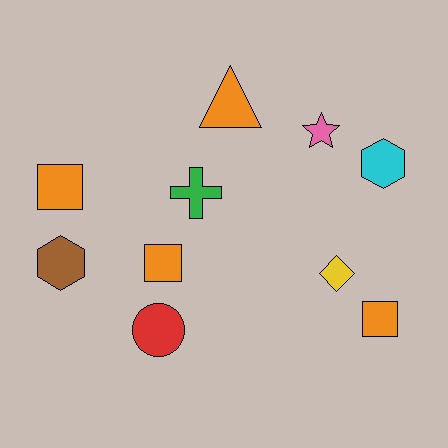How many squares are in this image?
There are 3 squares.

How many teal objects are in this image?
There are no teal objects.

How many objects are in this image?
There are 10 objects.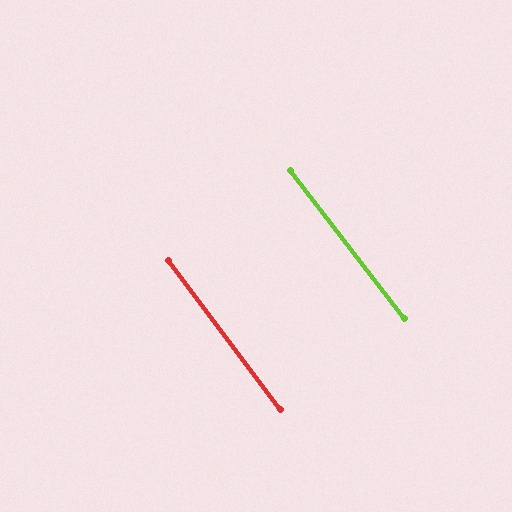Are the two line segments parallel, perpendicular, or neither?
Parallel — their directions differ by only 0.4°.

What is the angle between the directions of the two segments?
Approximately 0 degrees.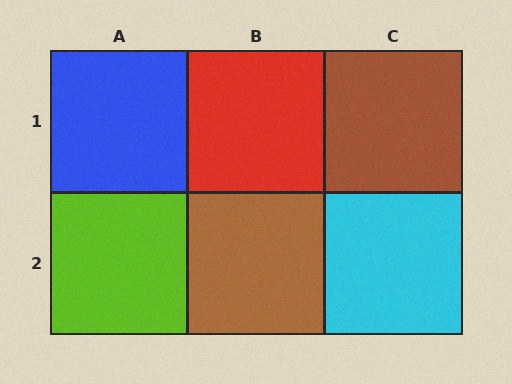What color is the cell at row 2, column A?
Lime.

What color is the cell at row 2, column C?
Cyan.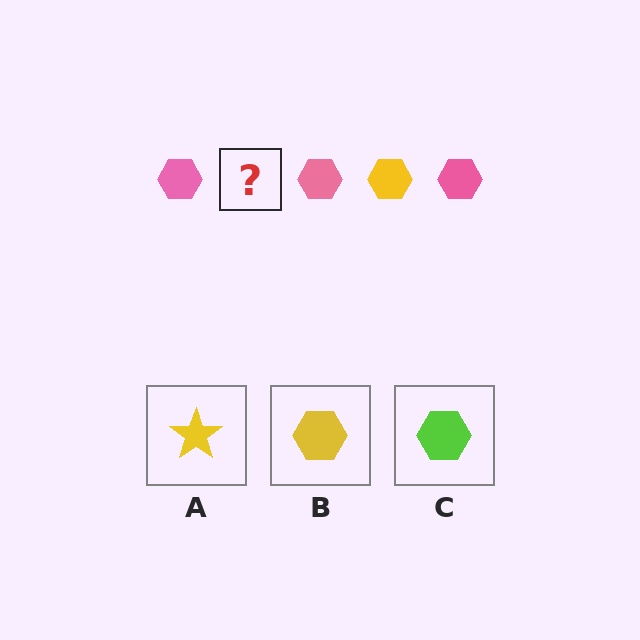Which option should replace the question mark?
Option B.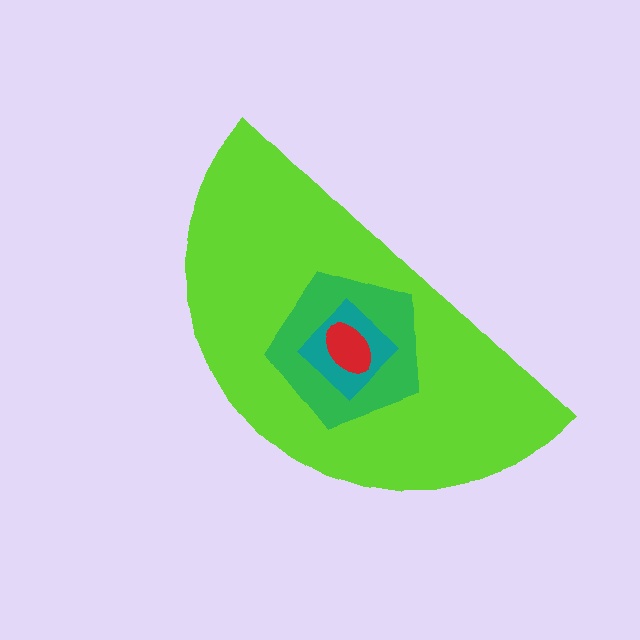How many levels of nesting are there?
4.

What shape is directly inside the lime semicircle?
The green pentagon.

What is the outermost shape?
The lime semicircle.